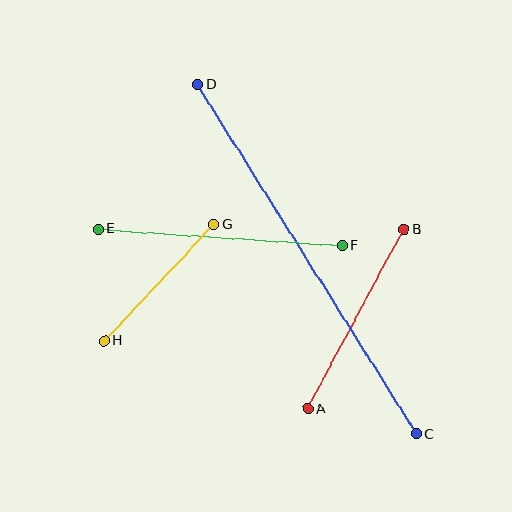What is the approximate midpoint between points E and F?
The midpoint is at approximately (220, 237) pixels.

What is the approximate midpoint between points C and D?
The midpoint is at approximately (307, 259) pixels.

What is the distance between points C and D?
The distance is approximately 412 pixels.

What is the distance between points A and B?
The distance is approximately 204 pixels.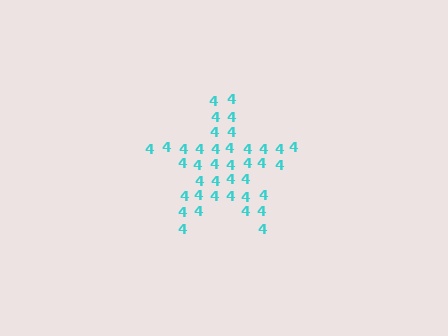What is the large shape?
The large shape is a star.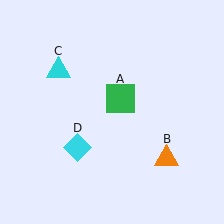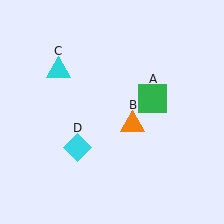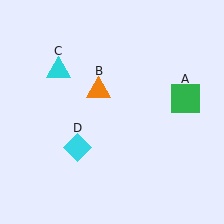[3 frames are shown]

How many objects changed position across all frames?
2 objects changed position: green square (object A), orange triangle (object B).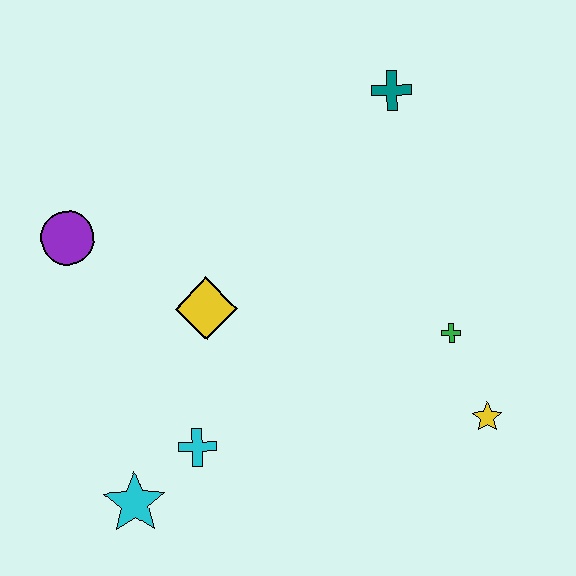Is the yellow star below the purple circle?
Yes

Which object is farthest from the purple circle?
The yellow star is farthest from the purple circle.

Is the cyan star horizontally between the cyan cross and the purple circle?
Yes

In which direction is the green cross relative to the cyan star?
The green cross is to the right of the cyan star.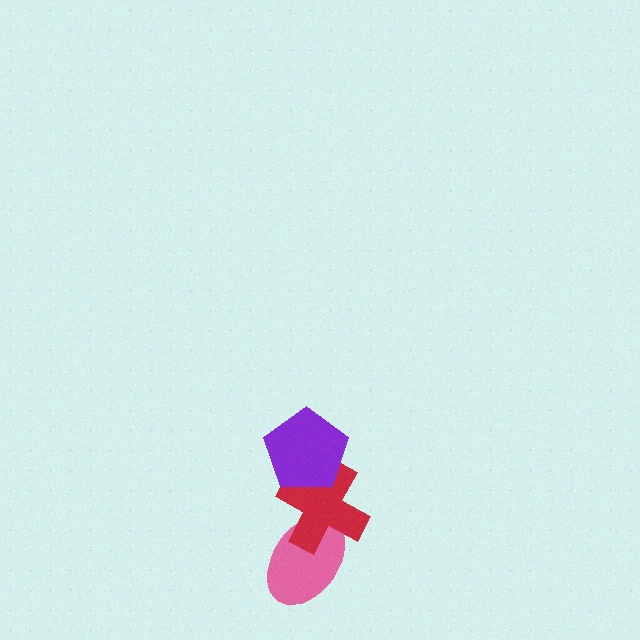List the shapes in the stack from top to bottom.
From top to bottom: the purple pentagon, the red cross, the pink ellipse.